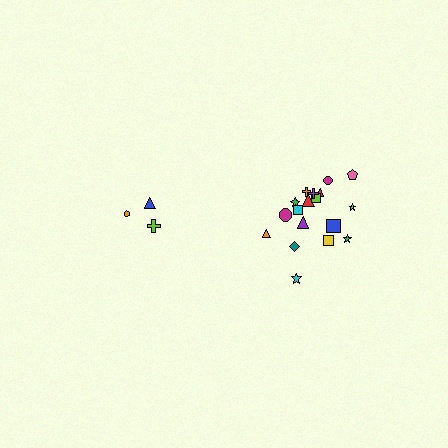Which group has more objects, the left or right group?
The right group.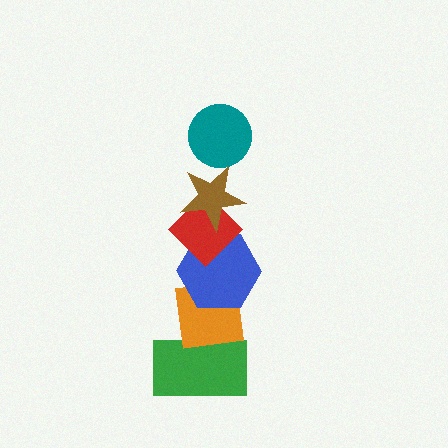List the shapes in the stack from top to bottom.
From top to bottom: the teal circle, the brown star, the red diamond, the blue hexagon, the orange square, the green rectangle.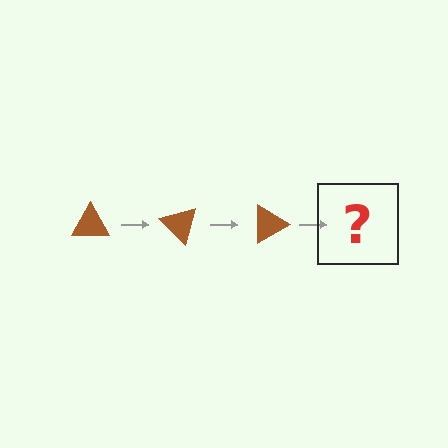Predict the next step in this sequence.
The next step is a brown triangle rotated 135 degrees.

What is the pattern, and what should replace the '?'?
The pattern is that the triangle rotates 45 degrees each step. The '?' should be a brown triangle rotated 135 degrees.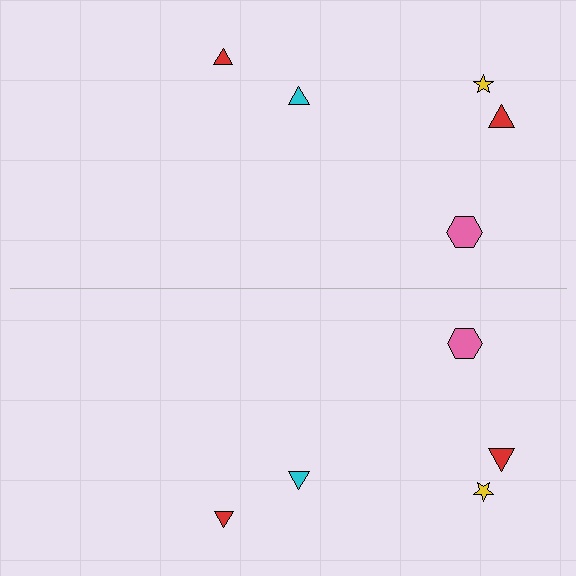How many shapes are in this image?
There are 10 shapes in this image.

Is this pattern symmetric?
Yes, this pattern has bilateral (reflection) symmetry.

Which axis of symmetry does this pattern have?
The pattern has a horizontal axis of symmetry running through the center of the image.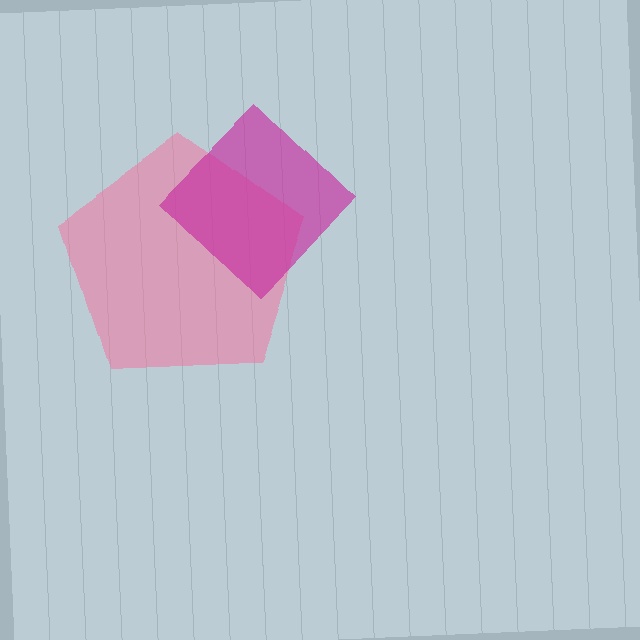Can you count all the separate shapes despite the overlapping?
Yes, there are 2 separate shapes.